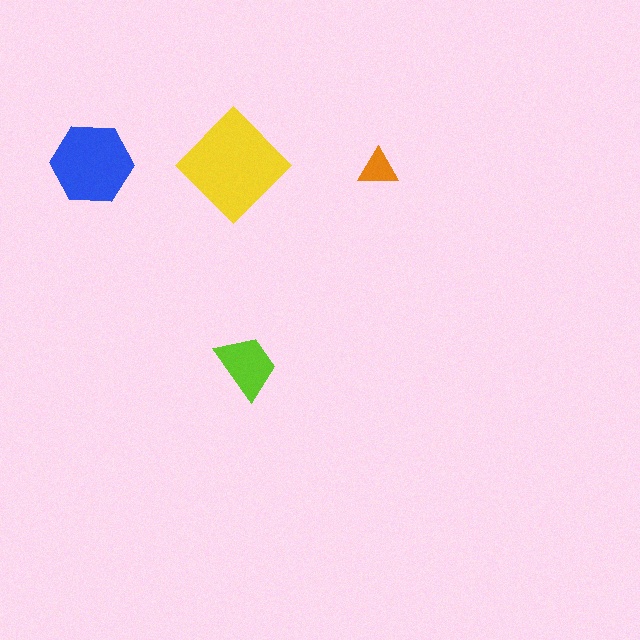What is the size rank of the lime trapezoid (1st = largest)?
3rd.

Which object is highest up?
The blue hexagon is topmost.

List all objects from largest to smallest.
The yellow diamond, the blue hexagon, the lime trapezoid, the orange triangle.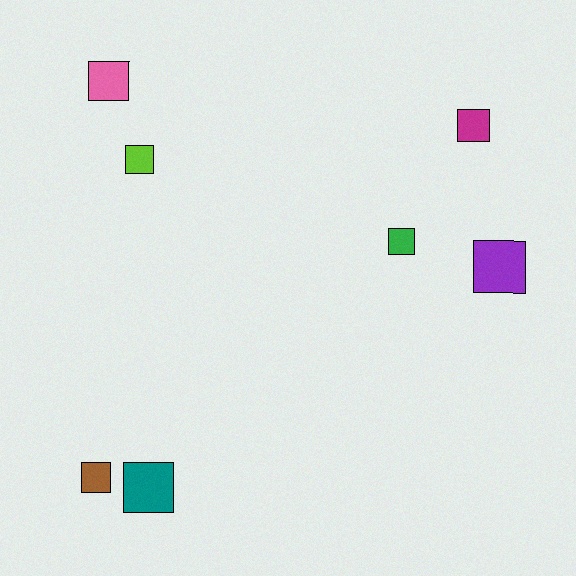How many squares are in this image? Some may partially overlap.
There are 7 squares.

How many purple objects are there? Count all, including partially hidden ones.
There is 1 purple object.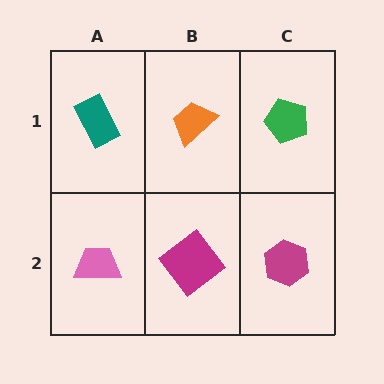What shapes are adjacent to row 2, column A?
A teal rectangle (row 1, column A), a magenta diamond (row 2, column B).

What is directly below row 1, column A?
A pink trapezoid.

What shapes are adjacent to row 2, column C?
A green pentagon (row 1, column C), a magenta diamond (row 2, column B).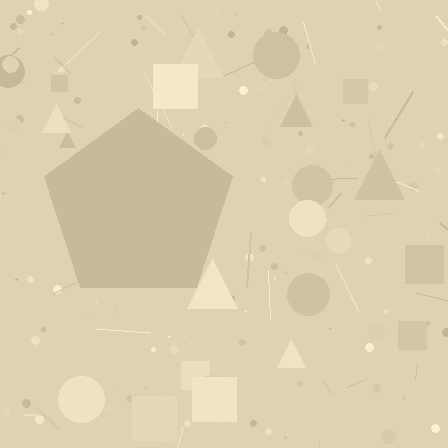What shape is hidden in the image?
A pentagon is hidden in the image.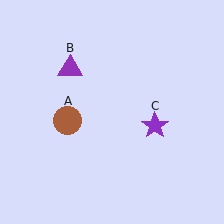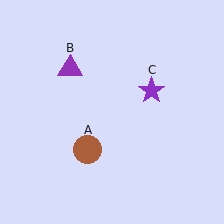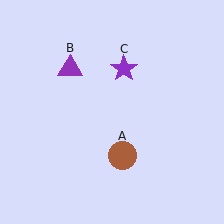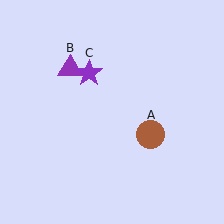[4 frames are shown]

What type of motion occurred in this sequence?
The brown circle (object A), purple star (object C) rotated counterclockwise around the center of the scene.